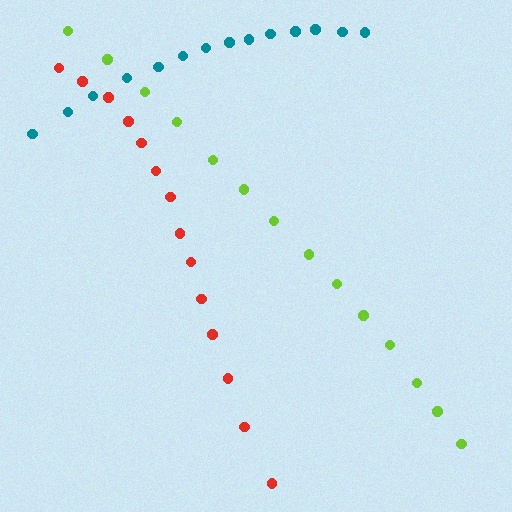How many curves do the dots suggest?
There are 3 distinct paths.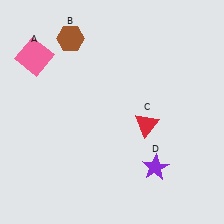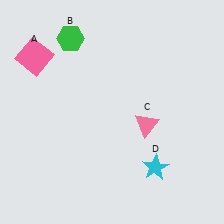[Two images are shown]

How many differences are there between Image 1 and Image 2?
There are 3 differences between the two images.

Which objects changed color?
B changed from brown to green. C changed from red to pink. D changed from purple to cyan.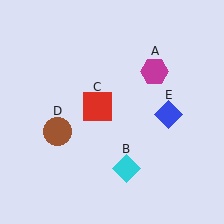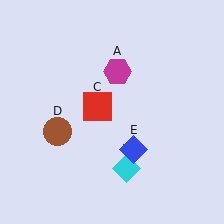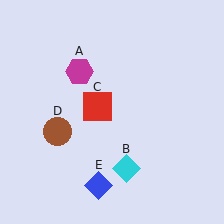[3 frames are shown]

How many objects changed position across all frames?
2 objects changed position: magenta hexagon (object A), blue diamond (object E).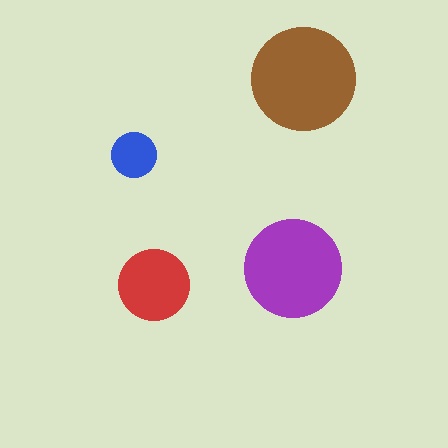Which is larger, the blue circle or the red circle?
The red one.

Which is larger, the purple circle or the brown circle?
The brown one.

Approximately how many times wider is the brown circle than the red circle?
About 1.5 times wider.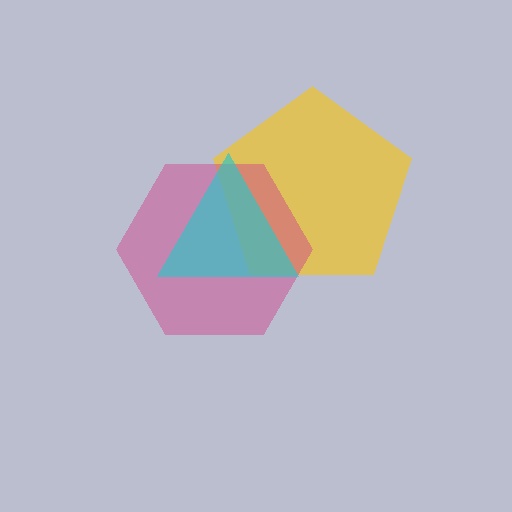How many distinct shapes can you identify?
There are 3 distinct shapes: a yellow pentagon, a magenta hexagon, a cyan triangle.